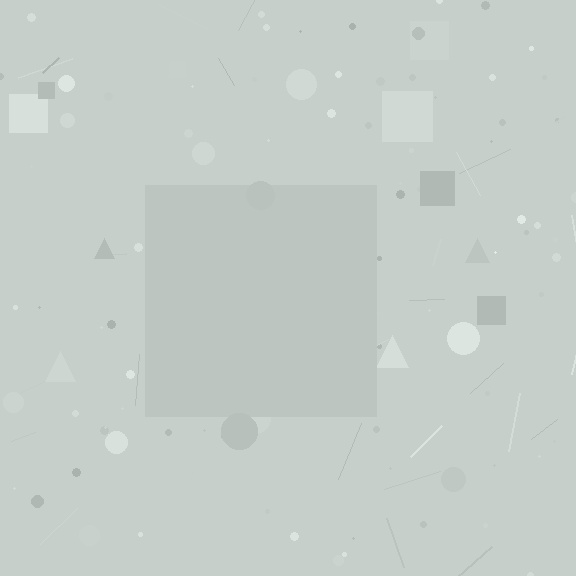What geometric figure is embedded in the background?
A square is embedded in the background.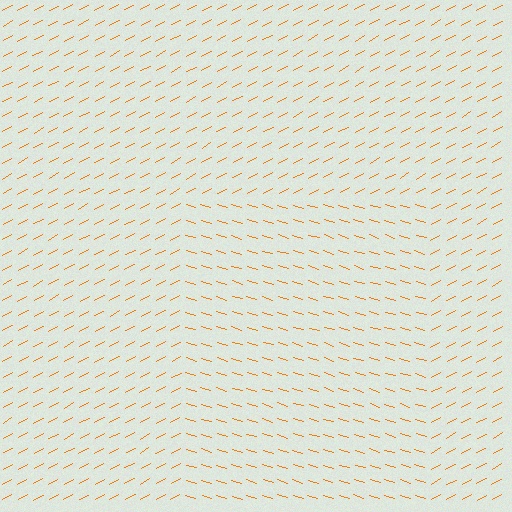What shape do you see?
I see a rectangle.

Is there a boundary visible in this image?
Yes, there is a texture boundary formed by a change in line orientation.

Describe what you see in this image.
The image is filled with small orange line segments. A rectangle region in the image has lines oriented differently from the surrounding lines, creating a visible texture boundary.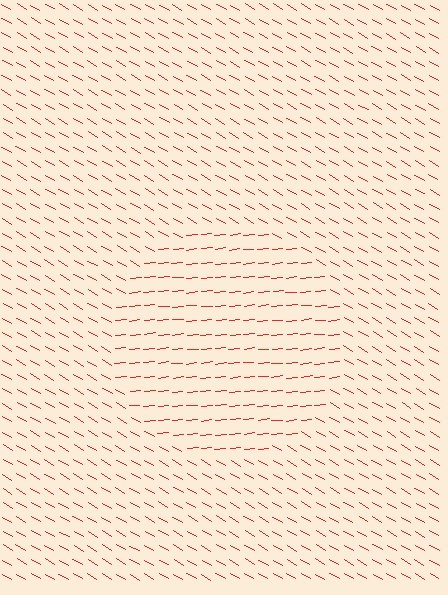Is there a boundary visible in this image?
Yes, there is a texture boundary formed by a change in line orientation.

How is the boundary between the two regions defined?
The boundary is defined purely by a change in line orientation (approximately 36 degrees difference). All lines are the same color and thickness.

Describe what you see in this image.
The image is filled with small red line segments. A circle region in the image has lines oriented differently from the surrounding lines, creating a visible texture boundary.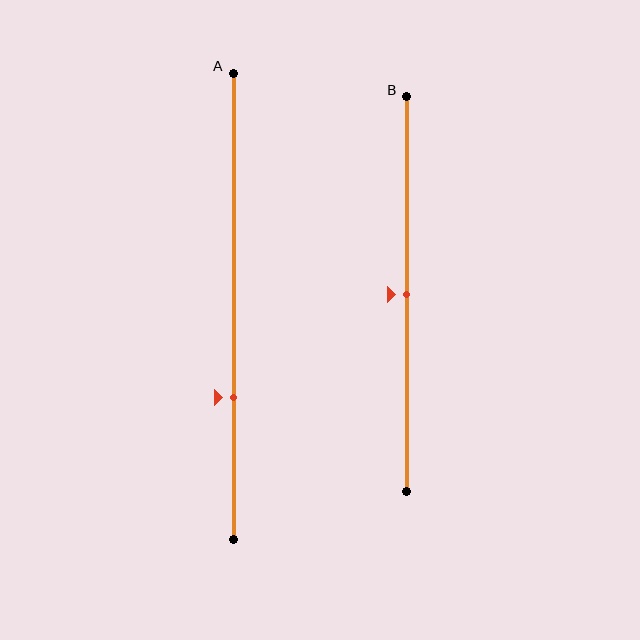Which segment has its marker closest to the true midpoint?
Segment B has its marker closest to the true midpoint.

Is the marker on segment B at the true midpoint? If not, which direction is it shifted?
Yes, the marker on segment B is at the true midpoint.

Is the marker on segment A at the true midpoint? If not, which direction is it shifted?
No, the marker on segment A is shifted downward by about 19% of the segment length.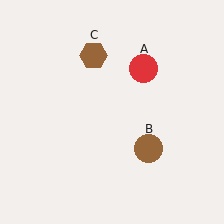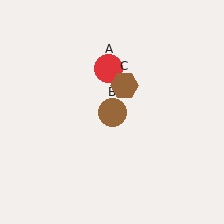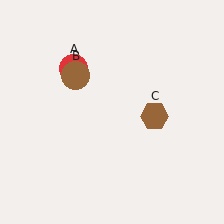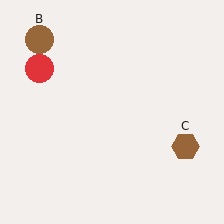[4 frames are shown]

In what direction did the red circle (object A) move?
The red circle (object A) moved left.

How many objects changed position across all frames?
3 objects changed position: red circle (object A), brown circle (object B), brown hexagon (object C).